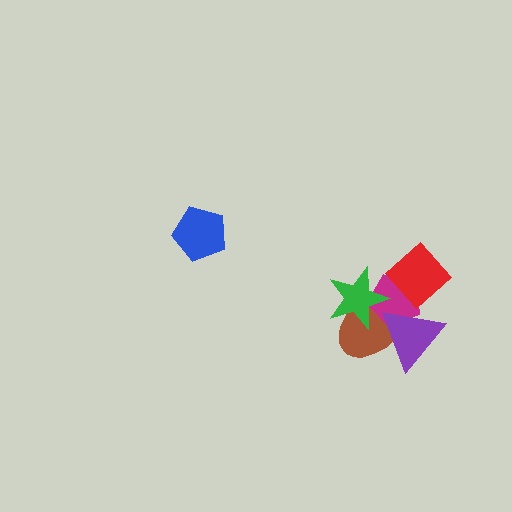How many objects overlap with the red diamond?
3 objects overlap with the red diamond.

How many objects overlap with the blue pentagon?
0 objects overlap with the blue pentagon.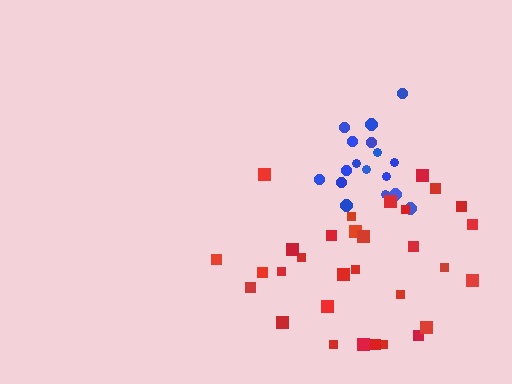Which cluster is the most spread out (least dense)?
Red.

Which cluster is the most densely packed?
Blue.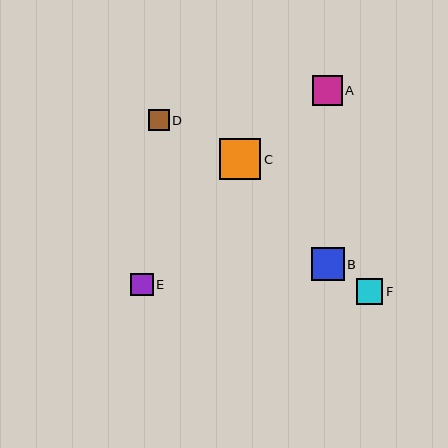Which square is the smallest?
Square D is the smallest with a size of approximately 21 pixels.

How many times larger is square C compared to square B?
Square C is approximately 1.3 times the size of square B.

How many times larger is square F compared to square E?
Square F is approximately 1.1 times the size of square E.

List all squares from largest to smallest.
From largest to smallest: C, B, A, F, E, D.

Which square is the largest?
Square C is the largest with a size of approximately 42 pixels.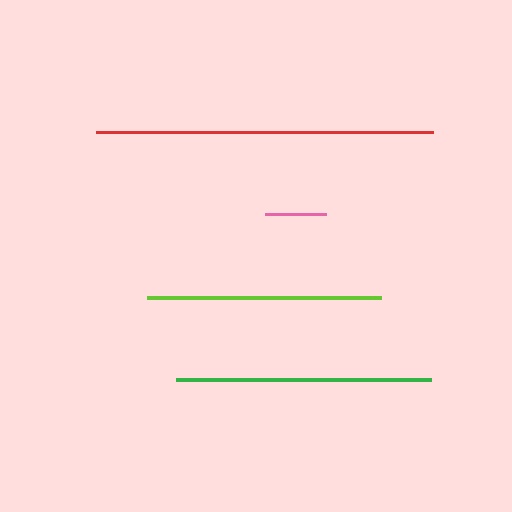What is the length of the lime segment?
The lime segment is approximately 234 pixels long.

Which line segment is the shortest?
The pink line is the shortest at approximately 61 pixels.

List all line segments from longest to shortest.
From longest to shortest: red, green, lime, pink.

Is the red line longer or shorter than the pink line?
The red line is longer than the pink line.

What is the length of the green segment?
The green segment is approximately 255 pixels long.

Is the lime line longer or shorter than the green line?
The green line is longer than the lime line.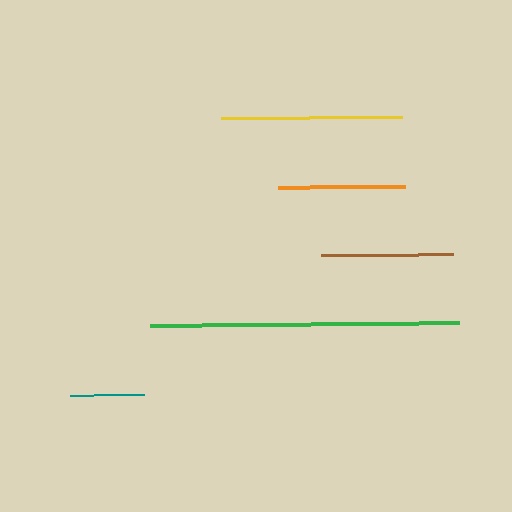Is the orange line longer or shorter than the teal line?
The orange line is longer than the teal line.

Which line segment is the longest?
The green line is the longest at approximately 309 pixels.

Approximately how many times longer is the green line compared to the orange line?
The green line is approximately 2.4 times the length of the orange line.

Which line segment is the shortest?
The teal line is the shortest at approximately 74 pixels.